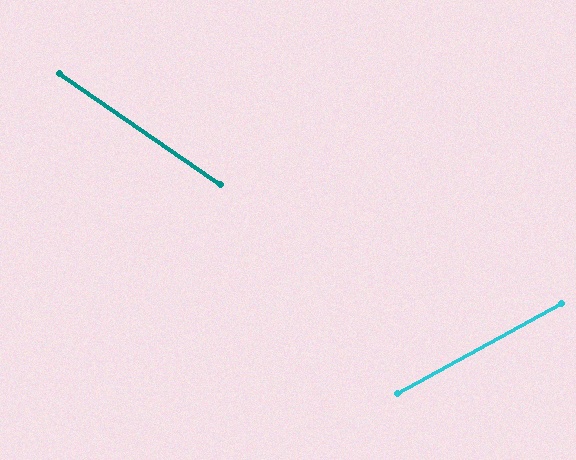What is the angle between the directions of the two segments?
Approximately 64 degrees.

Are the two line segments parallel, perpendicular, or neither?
Neither parallel nor perpendicular — they differ by about 64°.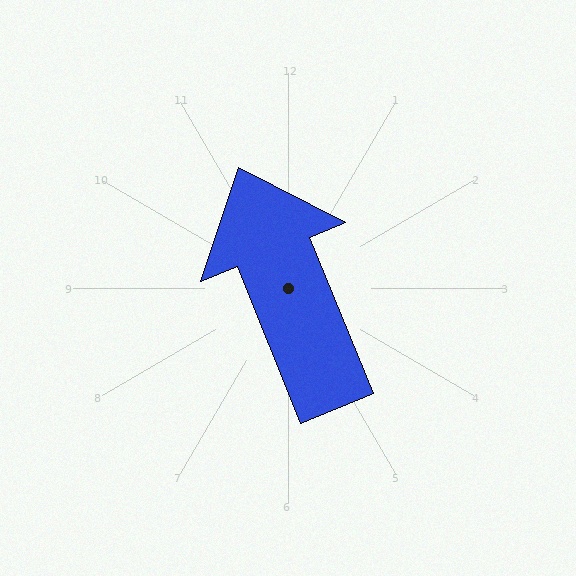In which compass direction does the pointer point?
North.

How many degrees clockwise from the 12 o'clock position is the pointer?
Approximately 338 degrees.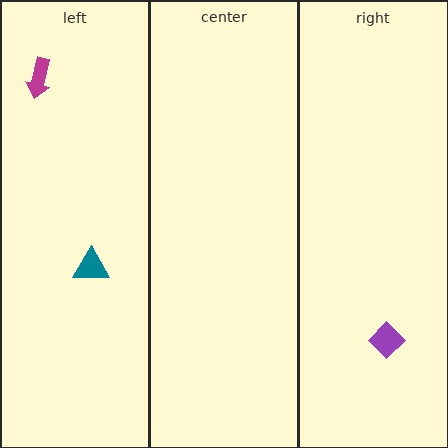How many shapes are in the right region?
1.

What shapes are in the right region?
The purple diamond.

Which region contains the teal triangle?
The left region.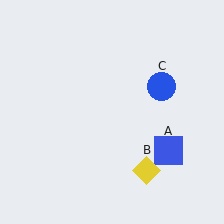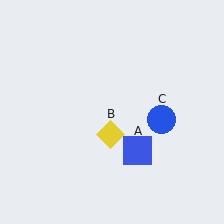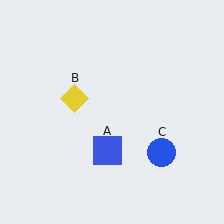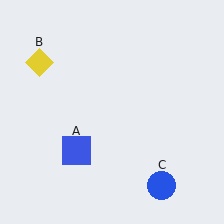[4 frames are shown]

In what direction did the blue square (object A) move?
The blue square (object A) moved left.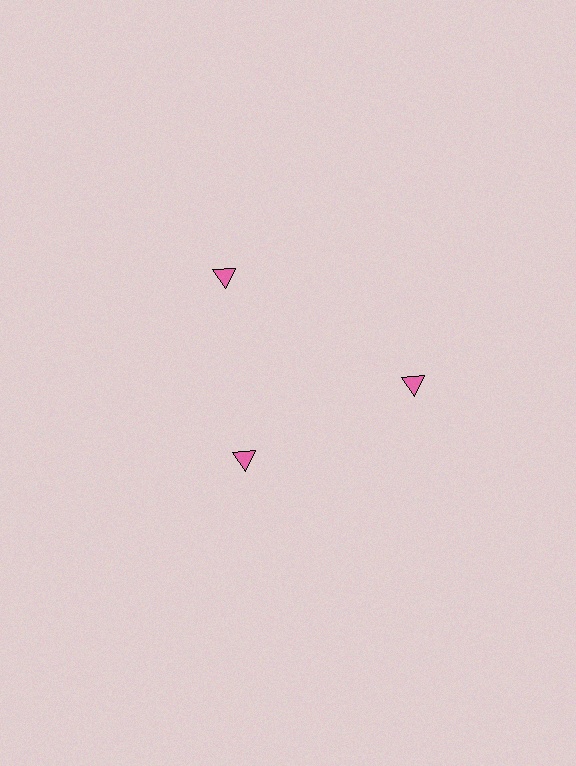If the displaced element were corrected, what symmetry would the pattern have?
It would have 3-fold rotational symmetry — the pattern would map onto itself every 120 degrees.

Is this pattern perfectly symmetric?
No. The 3 pink triangles are arranged in a ring, but one element near the 7 o'clock position is pulled inward toward the center, breaking the 3-fold rotational symmetry.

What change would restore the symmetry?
The symmetry would be restored by moving it outward, back onto the ring so that all 3 triangles sit at equal angles and equal distance from the center.